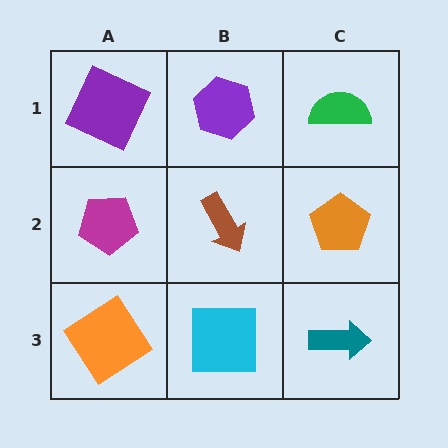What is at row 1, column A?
A purple square.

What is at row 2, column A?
A magenta pentagon.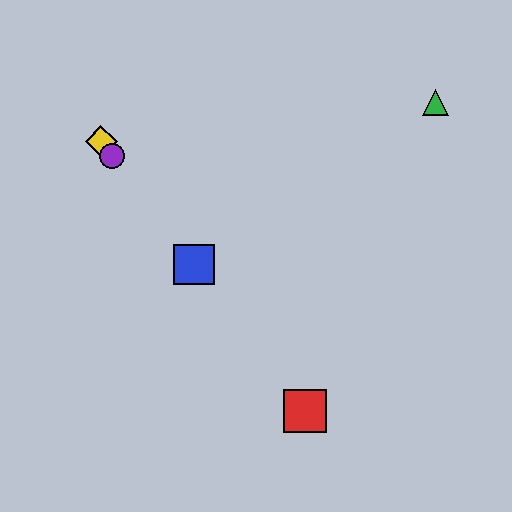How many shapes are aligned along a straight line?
4 shapes (the red square, the blue square, the yellow diamond, the purple circle) are aligned along a straight line.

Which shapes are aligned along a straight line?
The red square, the blue square, the yellow diamond, the purple circle are aligned along a straight line.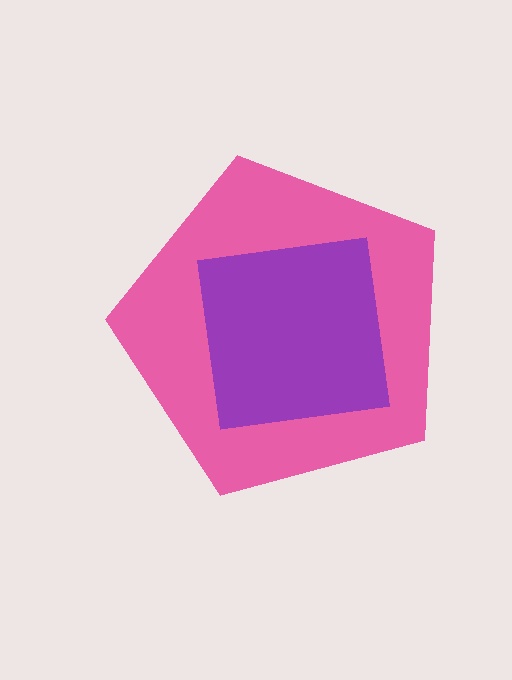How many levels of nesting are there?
2.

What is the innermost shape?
The purple square.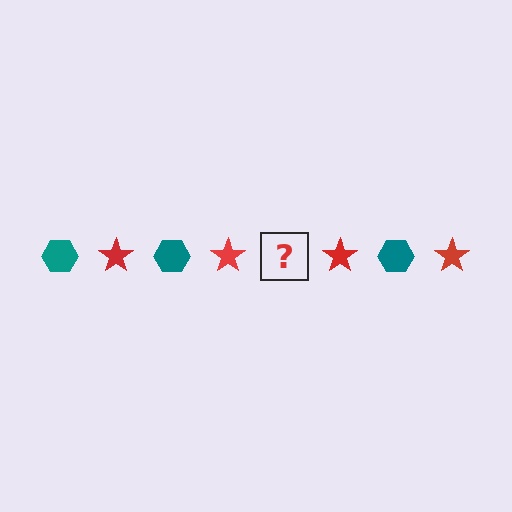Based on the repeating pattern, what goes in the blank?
The blank should be a teal hexagon.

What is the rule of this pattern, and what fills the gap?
The rule is that the pattern alternates between teal hexagon and red star. The gap should be filled with a teal hexagon.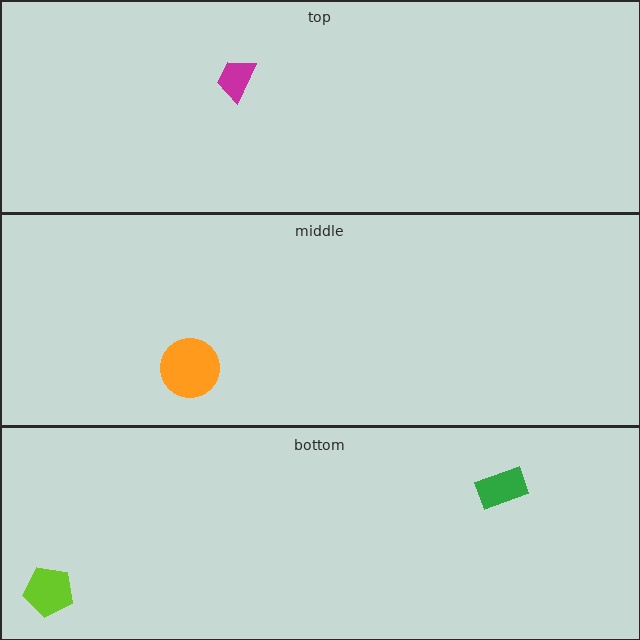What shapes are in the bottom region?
The green rectangle, the lime pentagon.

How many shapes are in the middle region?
1.